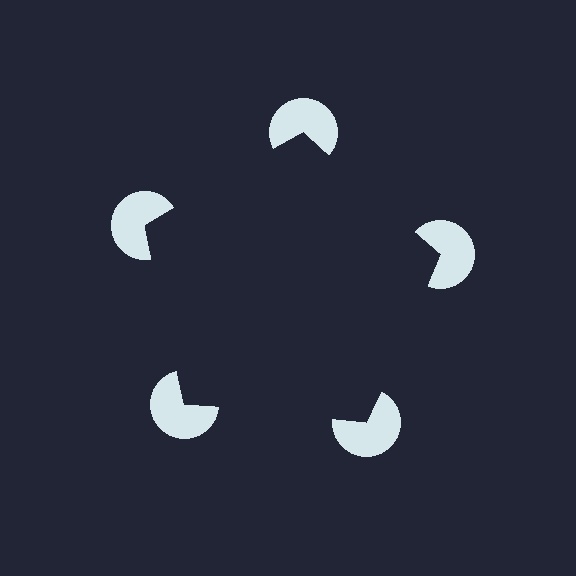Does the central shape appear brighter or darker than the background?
It typically appears slightly darker than the background, even though no actual brightness change is drawn.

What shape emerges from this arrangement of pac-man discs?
An illusory pentagon — its edges are inferred from the aligned wedge cuts in the pac-man discs, not physically drawn.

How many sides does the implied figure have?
5 sides.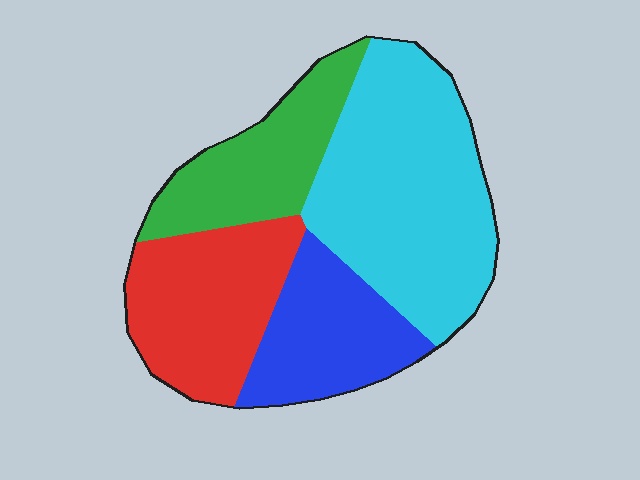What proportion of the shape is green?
Green takes up about one fifth (1/5) of the shape.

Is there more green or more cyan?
Cyan.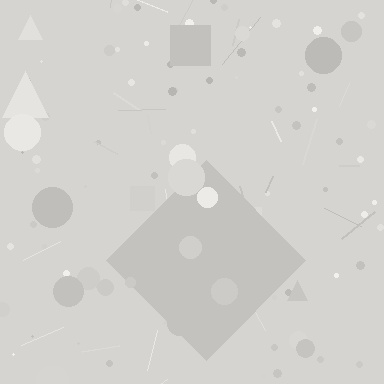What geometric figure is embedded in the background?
A diamond is embedded in the background.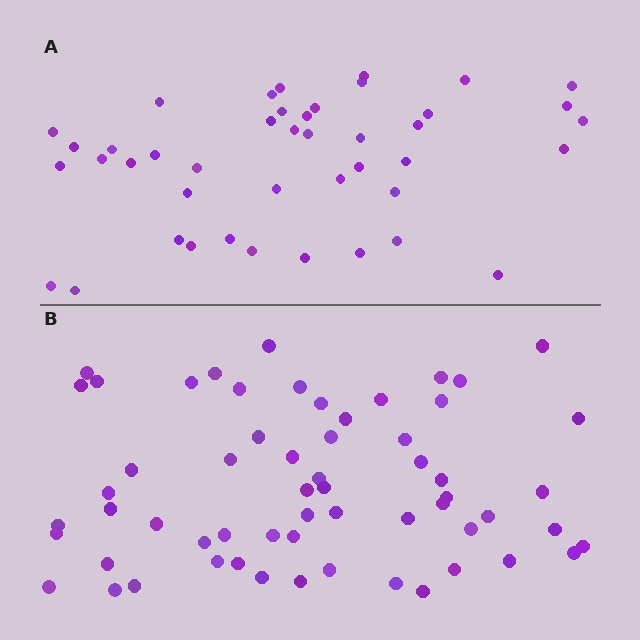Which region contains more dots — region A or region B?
Region B (the bottom region) has more dots.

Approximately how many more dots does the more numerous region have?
Region B has approximately 15 more dots than region A.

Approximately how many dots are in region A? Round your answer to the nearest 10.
About 40 dots. (The exact count is 43, which rounds to 40.)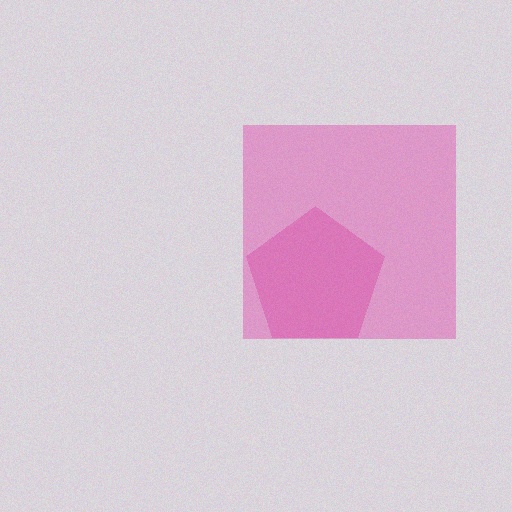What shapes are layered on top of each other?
The layered shapes are: a magenta pentagon, a pink square.